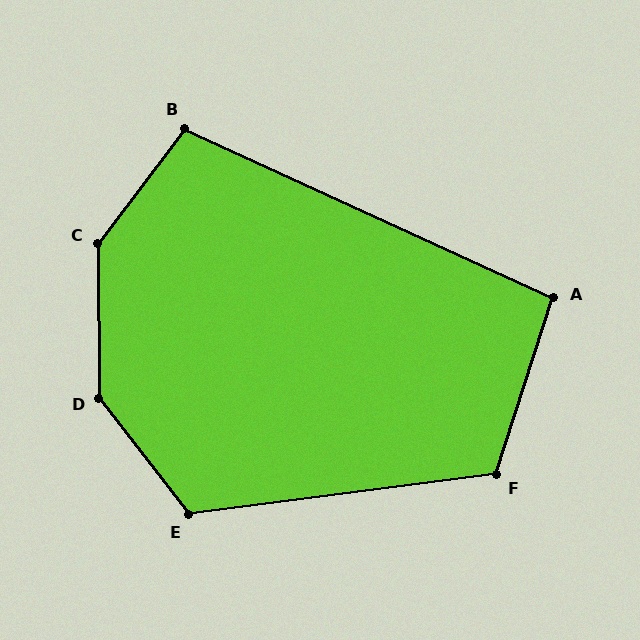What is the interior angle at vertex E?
Approximately 120 degrees (obtuse).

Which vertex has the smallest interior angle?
A, at approximately 97 degrees.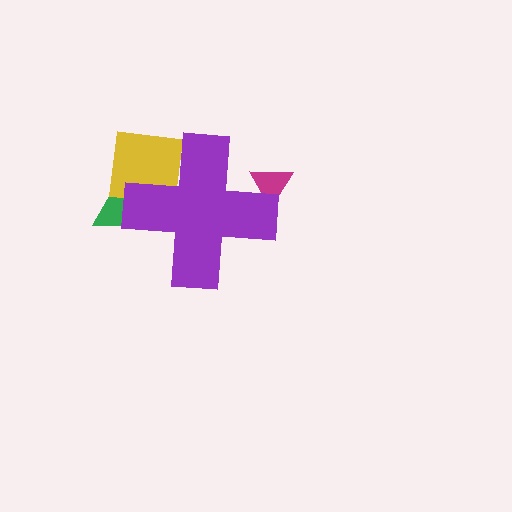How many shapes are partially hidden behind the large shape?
3 shapes are partially hidden.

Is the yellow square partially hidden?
Yes, the yellow square is partially hidden behind the purple cross.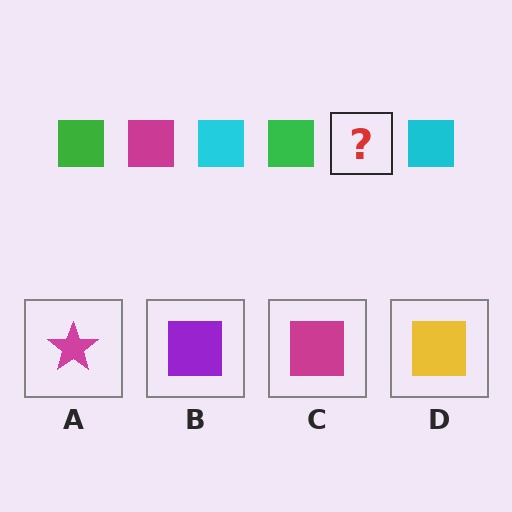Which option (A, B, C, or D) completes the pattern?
C.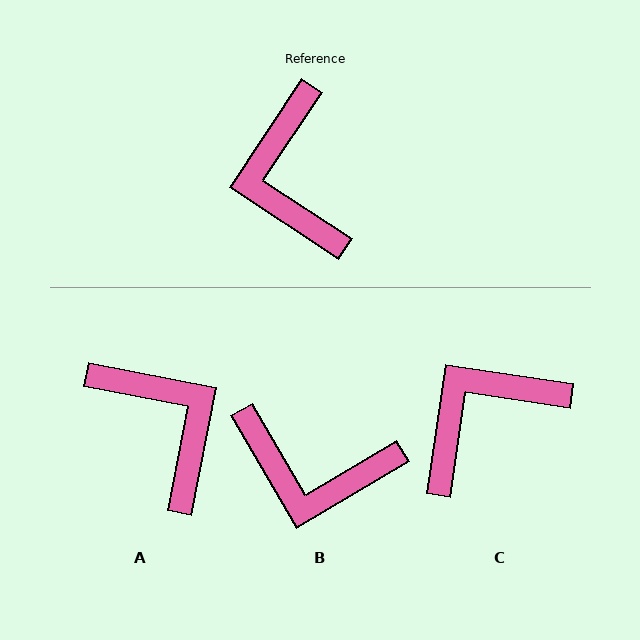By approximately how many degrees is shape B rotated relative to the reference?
Approximately 64 degrees counter-clockwise.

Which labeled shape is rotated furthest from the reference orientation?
A, about 157 degrees away.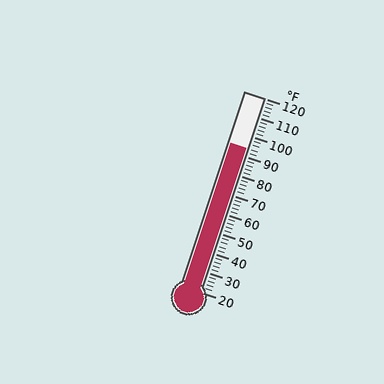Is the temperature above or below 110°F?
The temperature is below 110°F.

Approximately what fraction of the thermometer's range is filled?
The thermometer is filled to approximately 75% of its range.